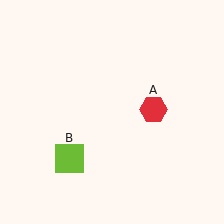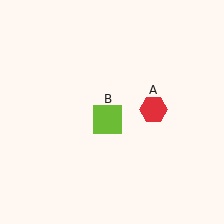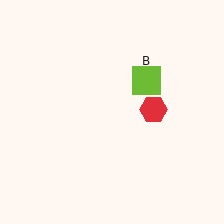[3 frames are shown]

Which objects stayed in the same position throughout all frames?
Red hexagon (object A) remained stationary.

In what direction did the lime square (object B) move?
The lime square (object B) moved up and to the right.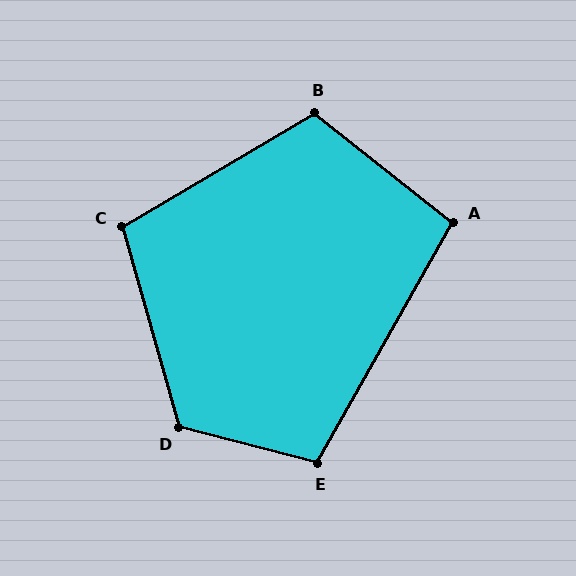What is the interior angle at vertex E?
Approximately 105 degrees (obtuse).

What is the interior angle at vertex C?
Approximately 105 degrees (obtuse).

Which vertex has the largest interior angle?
D, at approximately 120 degrees.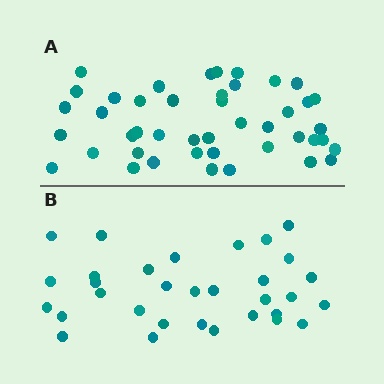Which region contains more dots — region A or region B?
Region A (the top region) has more dots.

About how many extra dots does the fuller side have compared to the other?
Region A has roughly 12 or so more dots than region B.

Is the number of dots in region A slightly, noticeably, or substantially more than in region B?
Region A has noticeably more, but not dramatically so. The ratio is roughly 1.4 to 1.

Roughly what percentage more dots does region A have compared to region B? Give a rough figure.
About 40% more.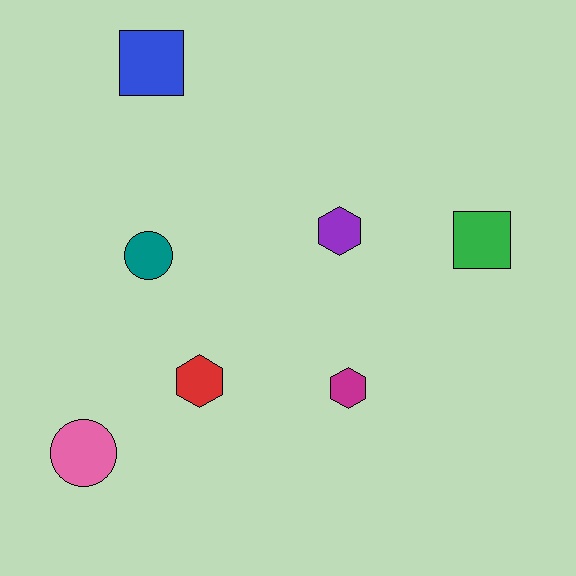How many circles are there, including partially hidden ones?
There are 2 circles.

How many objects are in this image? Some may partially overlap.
There are 7 objects.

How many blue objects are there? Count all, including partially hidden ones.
There is 1 blue object.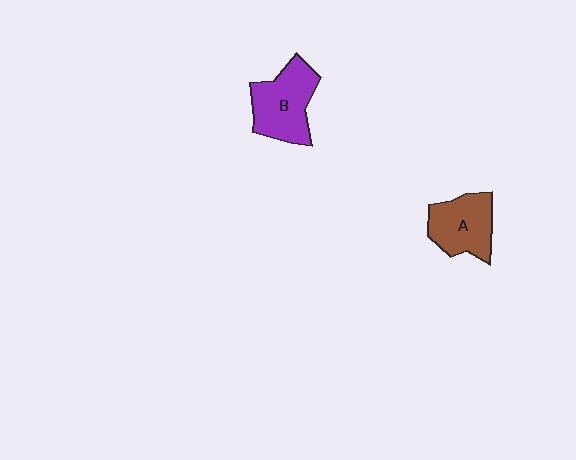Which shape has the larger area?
Shape B (purple).